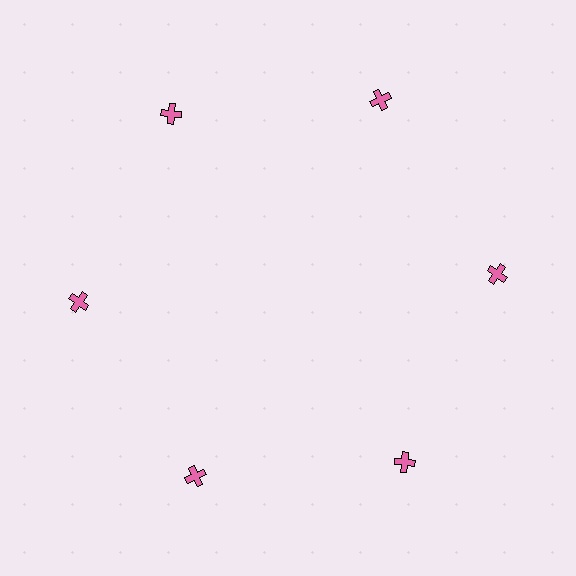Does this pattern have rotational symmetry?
Yes, this pattern has 6-fold rotational symmetry. It looks the same after rotating 60 degrees around the center.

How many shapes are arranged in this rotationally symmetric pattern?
There are 6 shapes, arranged in 6 groups of 1.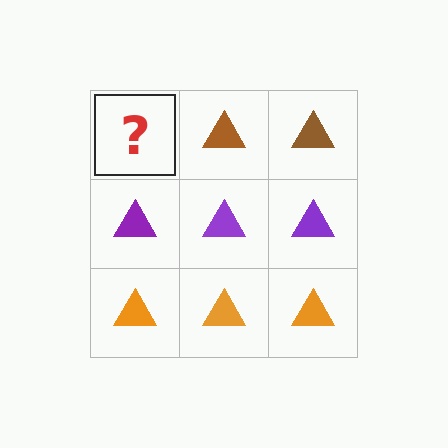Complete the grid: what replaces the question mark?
The question mark should be replaced with a brown triangle.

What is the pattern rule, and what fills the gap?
The rule is that each row has a consistent color. The gap should be filled with a brown triangle.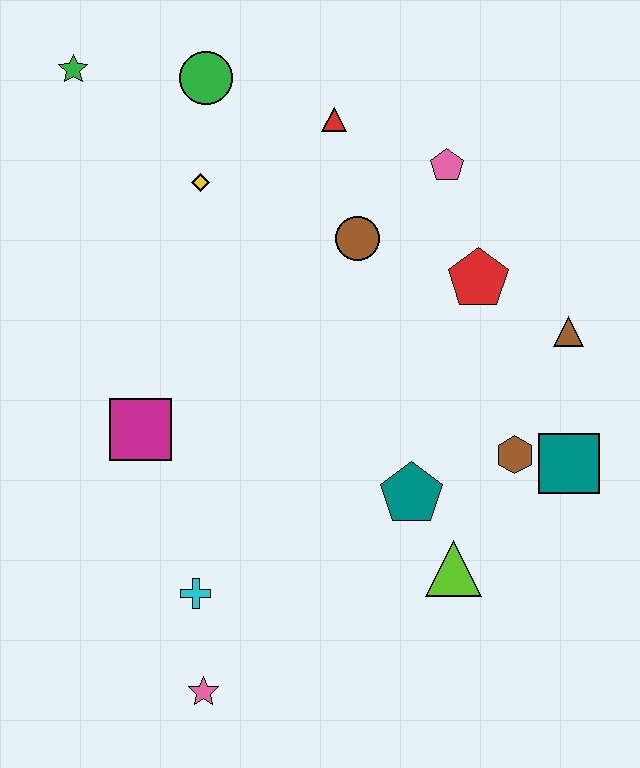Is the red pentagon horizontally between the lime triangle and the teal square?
Yes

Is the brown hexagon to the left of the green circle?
No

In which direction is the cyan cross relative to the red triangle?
The cyan cross is below the red triangle.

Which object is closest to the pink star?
The cyan cross is closest to the pink star.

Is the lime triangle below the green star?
Yes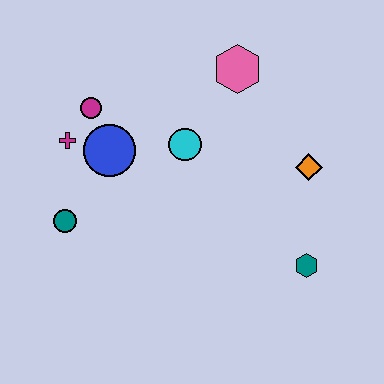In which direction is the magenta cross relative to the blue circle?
The magenta cross is to the left of the blue circle.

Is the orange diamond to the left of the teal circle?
No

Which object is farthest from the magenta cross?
The teal hexagon is farthest from the magenta cross.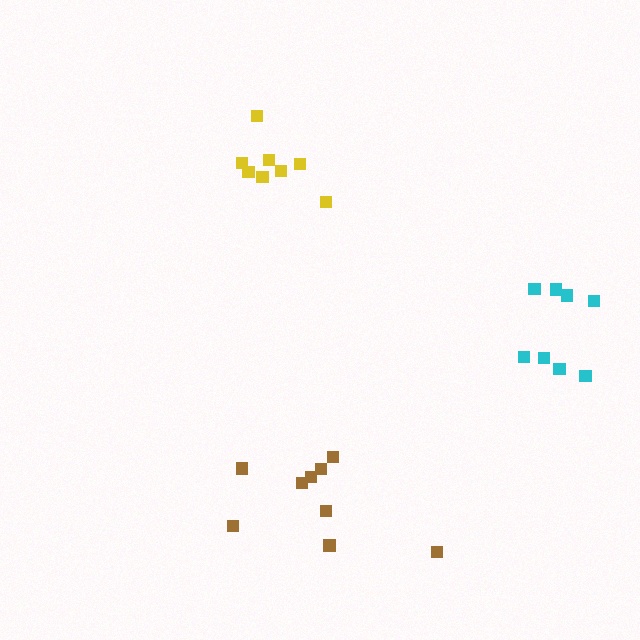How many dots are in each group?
Group 1: 9 dots, Group 2: 8 dots, Group 3: 8 dots (25 total).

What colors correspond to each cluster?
The clusters are colored: brown, yellow, cyan.